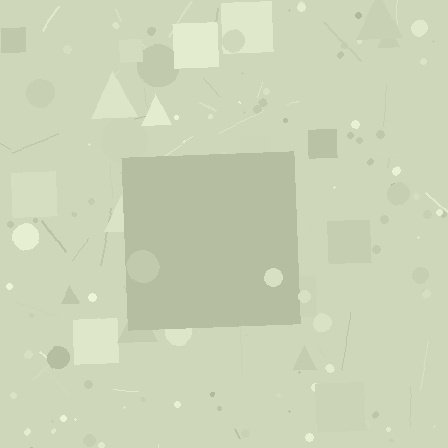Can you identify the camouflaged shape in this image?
The camouflaged shape is a square.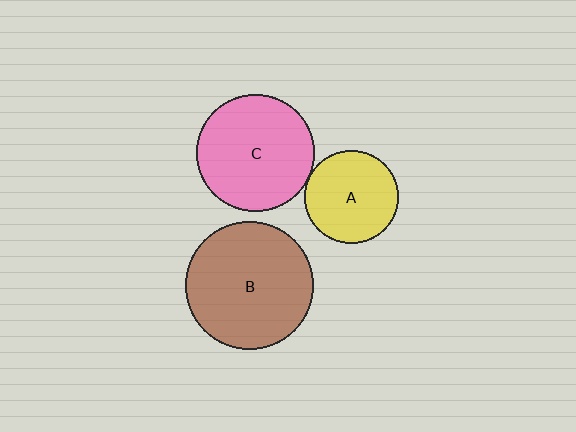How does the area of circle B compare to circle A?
Approximately 1.9 times.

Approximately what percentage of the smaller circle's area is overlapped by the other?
Approximately 5%.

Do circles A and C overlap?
Yes.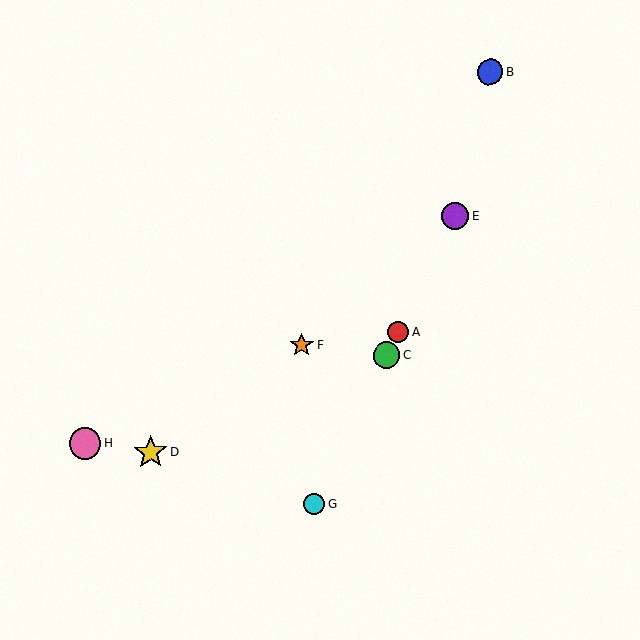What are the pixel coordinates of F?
Object F is at (302, 345).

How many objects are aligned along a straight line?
4 objects (A, C, E, G) are aligned along a straight line.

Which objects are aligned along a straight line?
Objects A, C, E, G are aligned along a straight line.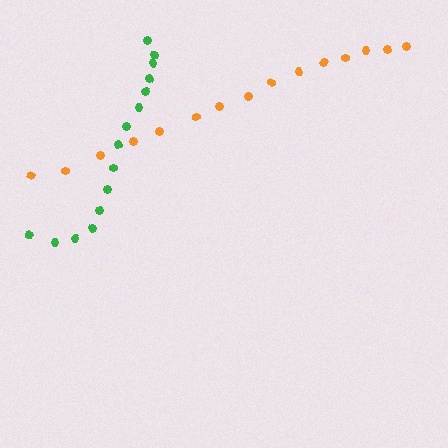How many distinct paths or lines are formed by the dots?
There are 2 distinct paths.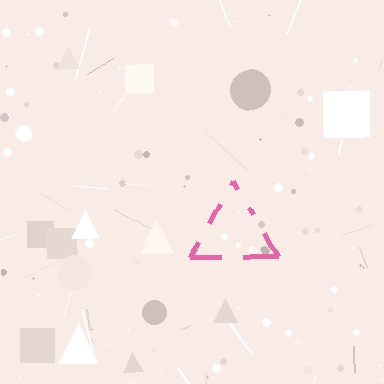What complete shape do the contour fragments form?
The contour fragments form a triangle.